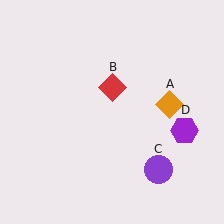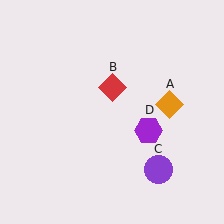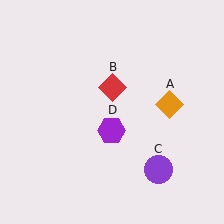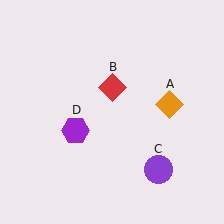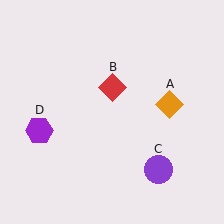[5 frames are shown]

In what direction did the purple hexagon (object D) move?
The purple hexagon (object D) moved left.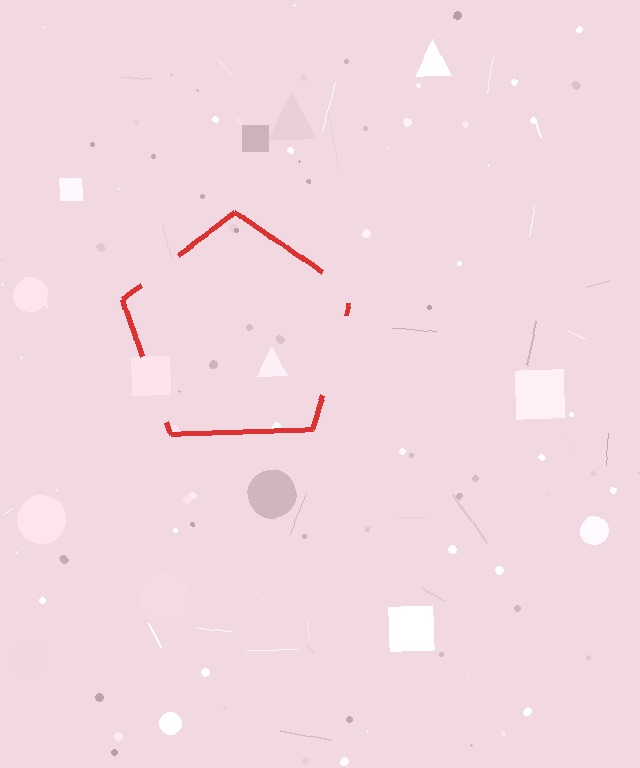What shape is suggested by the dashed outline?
The dashed outline suggests a pentagon.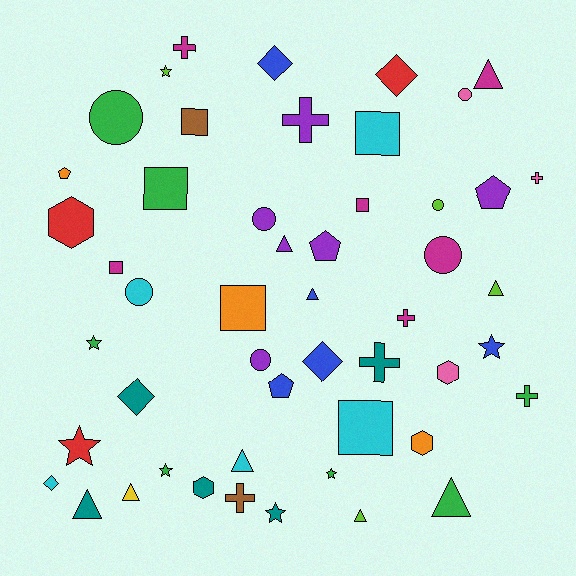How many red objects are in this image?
There are 3 red objects.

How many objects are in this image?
There are 50 objects.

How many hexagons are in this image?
There are 4 hexagons.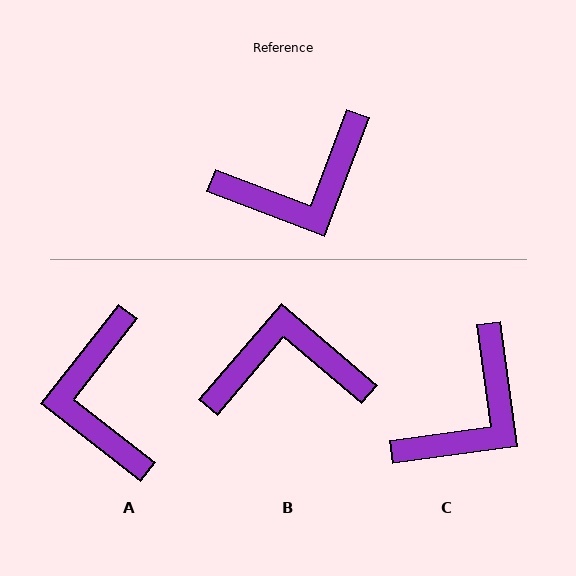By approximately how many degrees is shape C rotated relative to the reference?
Approximately 28 degrees counter-clockwise.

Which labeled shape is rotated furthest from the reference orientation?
B, about 160 degrees away.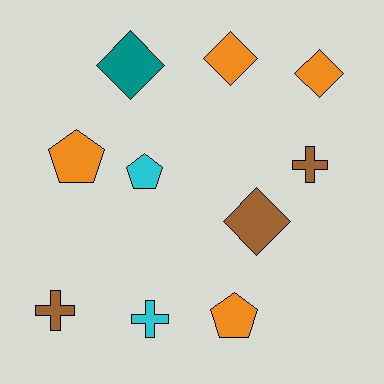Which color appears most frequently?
Orange, with 4 objects.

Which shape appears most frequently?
Diamond, with 4 objects.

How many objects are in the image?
There are 10 objects.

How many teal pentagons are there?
There are no teal pentagons.